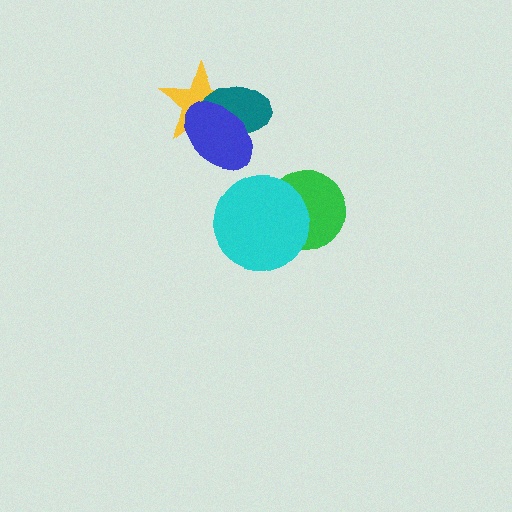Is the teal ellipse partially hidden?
Yes, it is partially covered by another shape.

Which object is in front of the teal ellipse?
The blue ellipse is in front of the teal ellipse.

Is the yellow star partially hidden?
Yes, it is partially covered by another shape.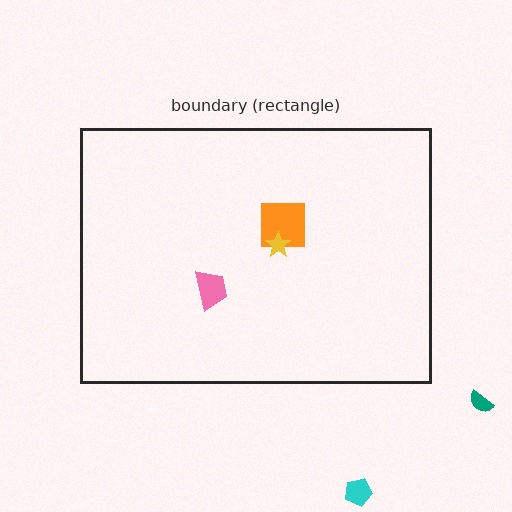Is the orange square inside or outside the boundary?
Inside.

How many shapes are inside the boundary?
3 inside, 2 outside.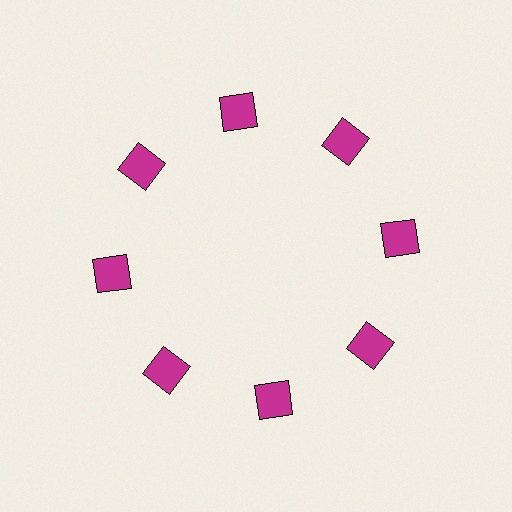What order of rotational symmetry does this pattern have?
This pattern has 8-fold rotational symmetry.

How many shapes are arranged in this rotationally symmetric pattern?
There are 8 shapes, arranged in 8 groups of 1.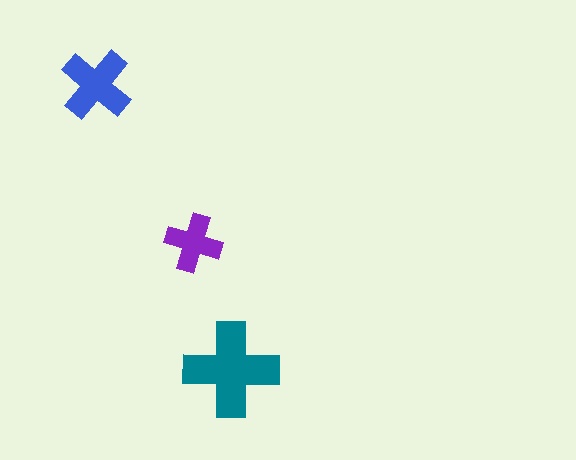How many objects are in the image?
There are 3 objects in the image.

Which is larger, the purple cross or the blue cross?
The blue one.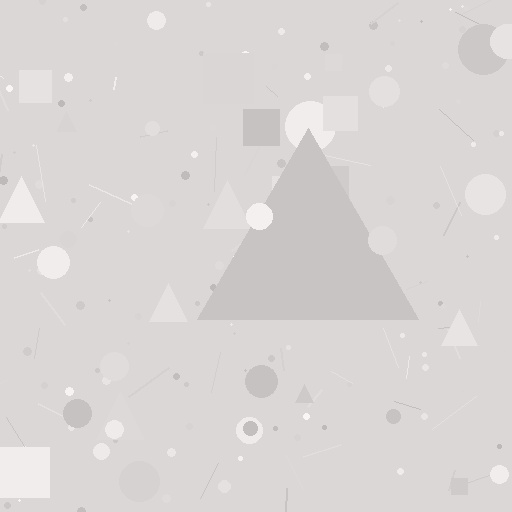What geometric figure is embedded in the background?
A triangle is embedded in the background.